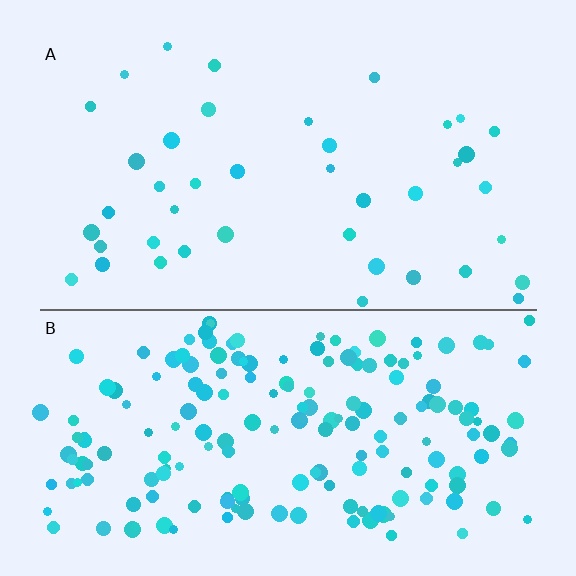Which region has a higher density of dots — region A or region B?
B (the bottom).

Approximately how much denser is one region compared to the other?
Approximately 4.5× — region B over region A.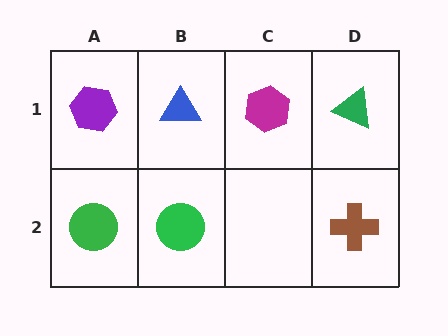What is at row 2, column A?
A green circle.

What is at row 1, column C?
A magenta hexagon.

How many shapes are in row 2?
3 shapes.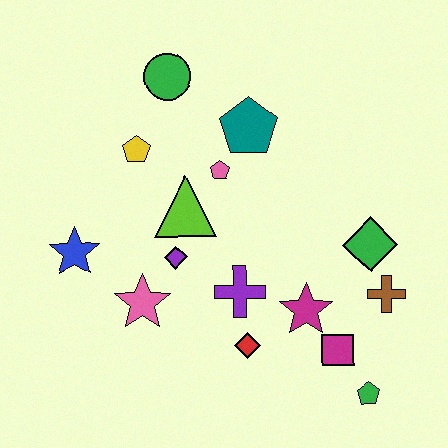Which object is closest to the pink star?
The purple diamond is closest to the pink star.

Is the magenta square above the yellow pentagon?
No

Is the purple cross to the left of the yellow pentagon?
No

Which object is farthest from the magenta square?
The green circle is farthest from the magenta square.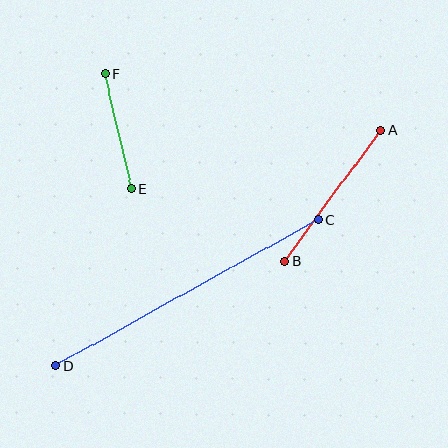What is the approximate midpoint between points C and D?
The midpoint is at approximately (187, 293) pixels.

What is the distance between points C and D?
The distance is approximately 300 pixels.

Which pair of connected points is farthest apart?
Points C and D are farthest apart.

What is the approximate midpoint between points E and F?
The midpoint is at approximately (118, 131) pixels.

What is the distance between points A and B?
The distance is approximately 162 pixels.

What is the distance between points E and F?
The distance is approximately 118 pixels.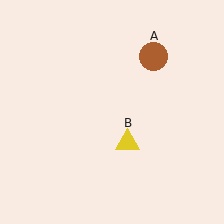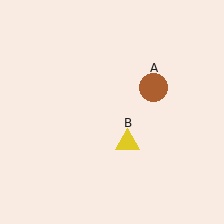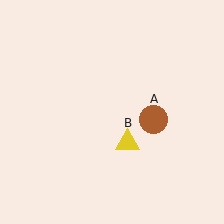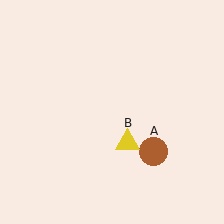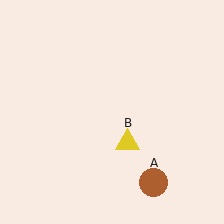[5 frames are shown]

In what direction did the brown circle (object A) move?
The brown circle (object A) moved down.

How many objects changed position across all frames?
1 object changed position: brown circle (object A).